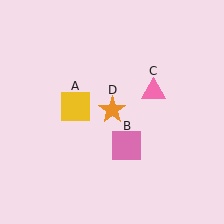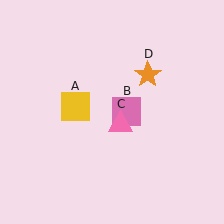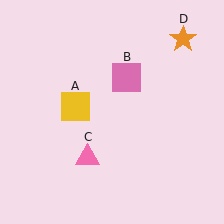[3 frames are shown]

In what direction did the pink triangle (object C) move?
The pink triangle (object C) moved down and to the left.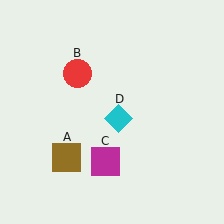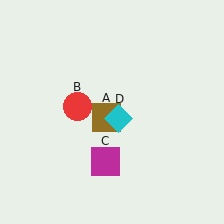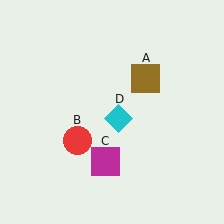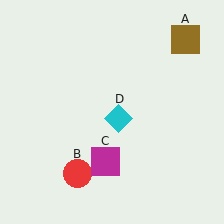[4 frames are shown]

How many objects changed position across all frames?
2 objects changed position: brown square (object A), red circle (object B).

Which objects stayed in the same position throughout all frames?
Magenta square (object C) and cyan diamond (object D) remained stationary.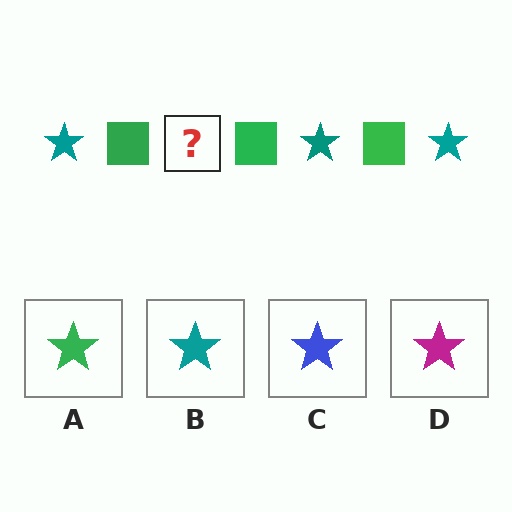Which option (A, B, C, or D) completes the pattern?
B.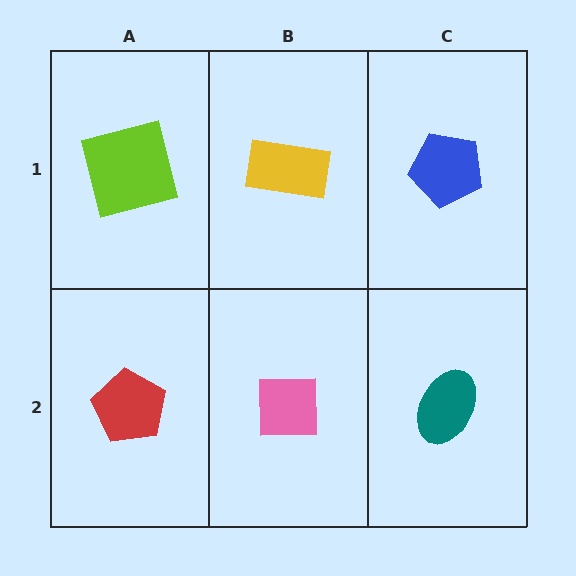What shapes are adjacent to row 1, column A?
A red pentagon (row 2, column A), a yellow rectangle (row 1, column B).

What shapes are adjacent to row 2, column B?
A yellow rectangle (row 1, column B), a red pentagon (row 2, column A), a teal ellipse (row 2, column C).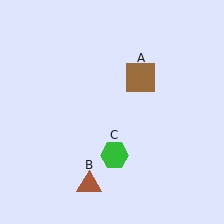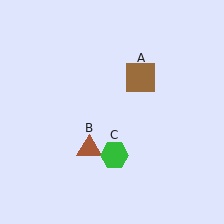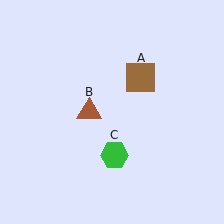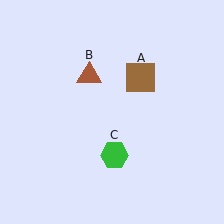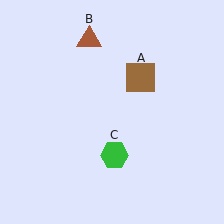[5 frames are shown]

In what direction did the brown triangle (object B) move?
The brown triangle (object B) moved up.